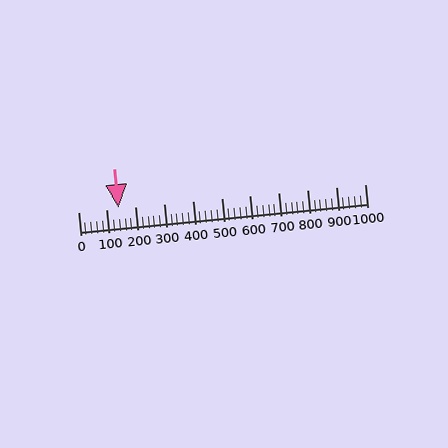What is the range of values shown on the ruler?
The ruler shows values from 0 to 1000.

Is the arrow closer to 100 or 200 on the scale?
The arrow is closer to 100.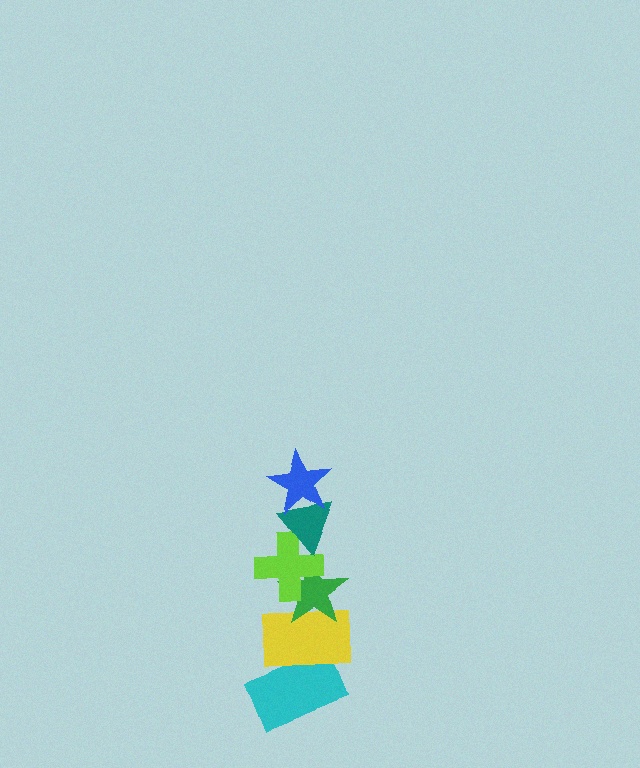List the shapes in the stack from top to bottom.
From top to bottom: the blue star, the teal triangle, the lime cross, the green star, the yellow rectangle, the cyan rectangle.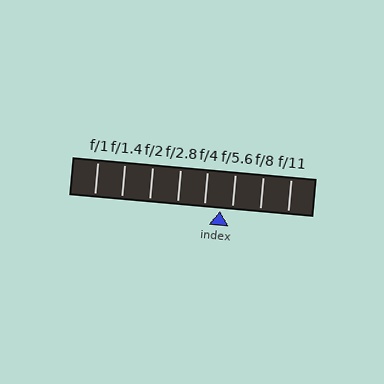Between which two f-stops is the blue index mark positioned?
The index mark is between f/4 and f/5.6.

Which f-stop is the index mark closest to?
The index mark is closest to f/5.6.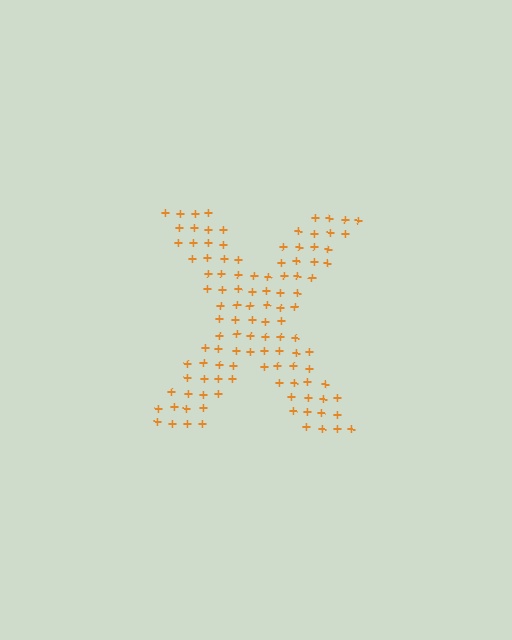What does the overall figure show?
The overall figure shows the letter X.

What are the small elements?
The small elements are plus signs.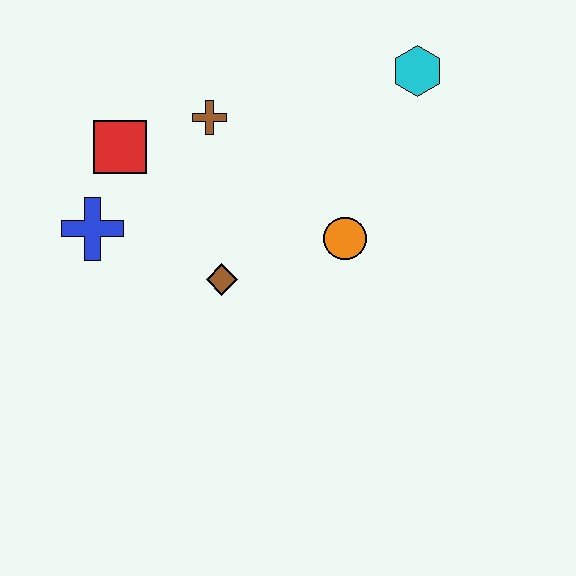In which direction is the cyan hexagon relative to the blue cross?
The cyan hexagon is to the right of the blue cross.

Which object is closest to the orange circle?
The brown diamond is closest to the orange circle.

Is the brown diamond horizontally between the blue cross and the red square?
No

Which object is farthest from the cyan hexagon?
The blue cross is farthest from the cyan hexagon.